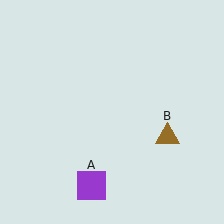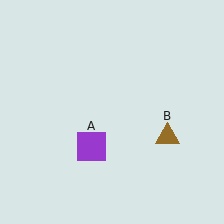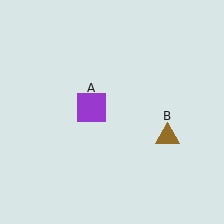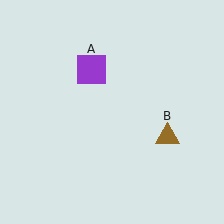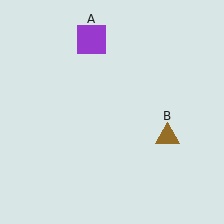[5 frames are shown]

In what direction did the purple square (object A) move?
The purple square (object A) moved up.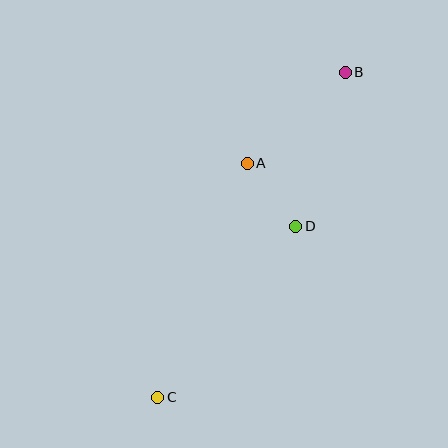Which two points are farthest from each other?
Points B and C are farthest from each other.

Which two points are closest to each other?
Points A and D are closest to each other.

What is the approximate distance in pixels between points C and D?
The distance between C and D is approximately 220 pixels.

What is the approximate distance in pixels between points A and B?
The distance between A and B is approximately 134 pixels.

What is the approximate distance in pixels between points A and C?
The distance between A and C is approximately 251 pixels.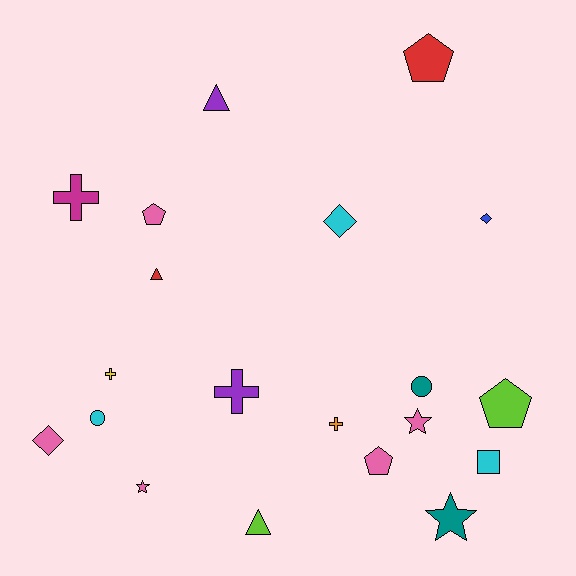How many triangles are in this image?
There are 3 triangles.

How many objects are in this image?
There are 20 objects.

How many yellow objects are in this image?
There is 1 yellow object.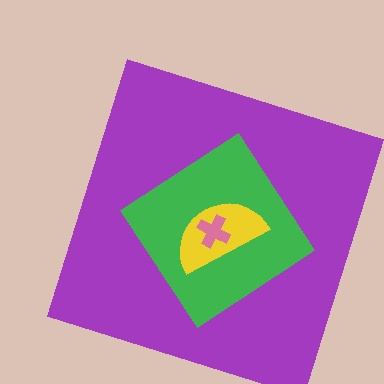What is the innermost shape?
The pink cross.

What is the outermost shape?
The purple square.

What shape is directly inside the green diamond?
The yellow semicircle.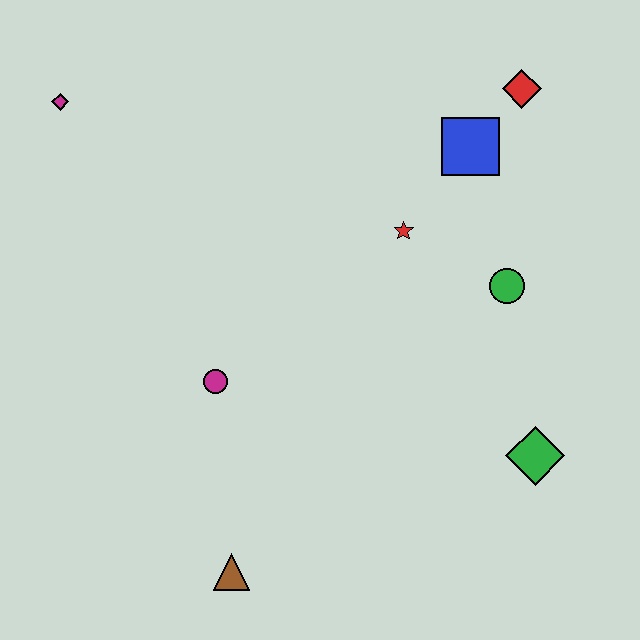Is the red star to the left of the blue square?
Yes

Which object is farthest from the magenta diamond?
The green diamond is farthest from the magenta diamond.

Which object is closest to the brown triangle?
The magenta circle is closest to the brown triangle.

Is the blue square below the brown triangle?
No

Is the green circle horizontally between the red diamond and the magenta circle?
Yes